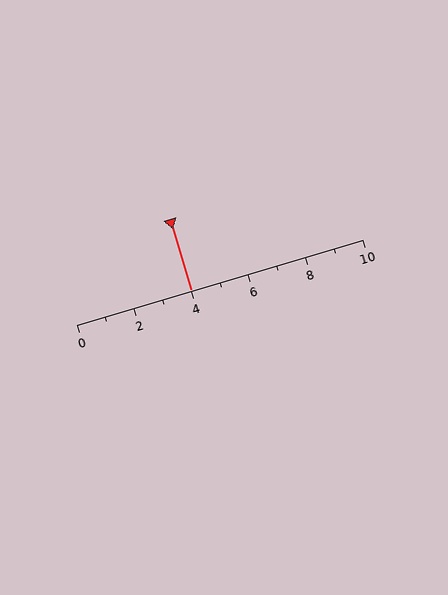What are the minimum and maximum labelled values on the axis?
The axis runs from 0 to 10.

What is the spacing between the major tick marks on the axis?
The major ticks are spaced 2 apart.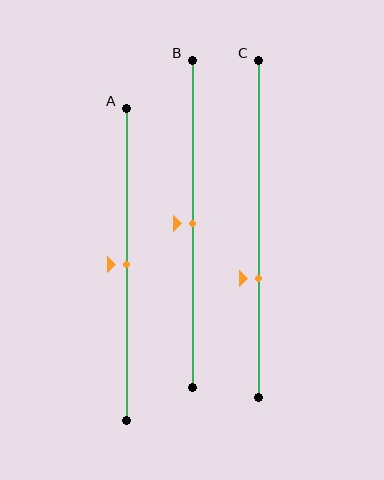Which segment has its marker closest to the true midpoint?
Segment A has its marker closest to the true midpoint.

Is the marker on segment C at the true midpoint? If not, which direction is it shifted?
No, the marker on segment C is shifted downward by about 15% of the segment length.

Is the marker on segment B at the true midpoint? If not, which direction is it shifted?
Yes, the marker on segment B is at the true midpoint.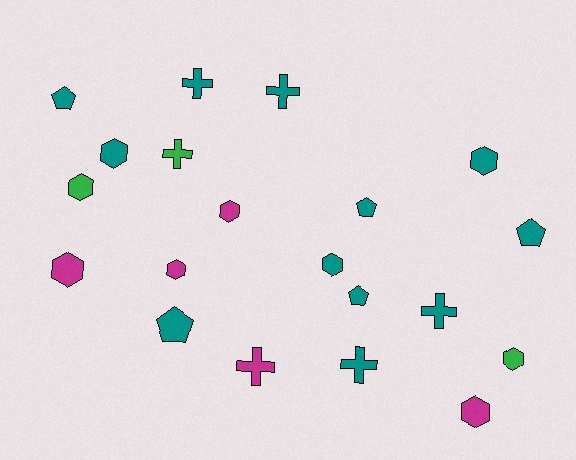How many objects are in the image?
There are 20 objects.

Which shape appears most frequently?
Hexagon, with 9 objects.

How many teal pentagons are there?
There are 5 teal pentagons.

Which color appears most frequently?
Teal, with 12 objects.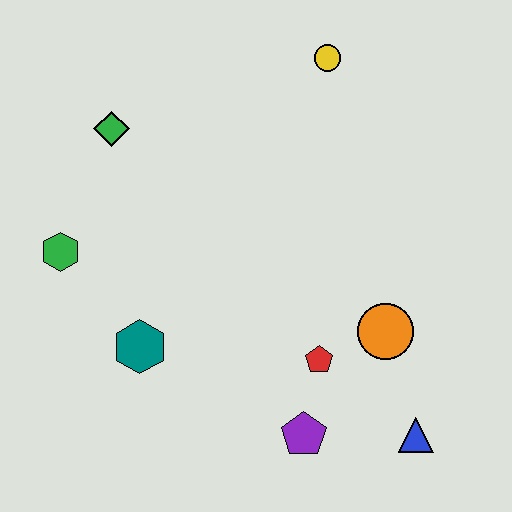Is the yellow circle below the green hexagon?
No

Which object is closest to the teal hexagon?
The green hexagon is closest to the teal hexagon.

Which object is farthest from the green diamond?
The blue triangle is farthest from the green diamond.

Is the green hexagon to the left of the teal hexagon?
Yes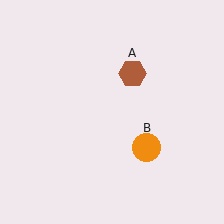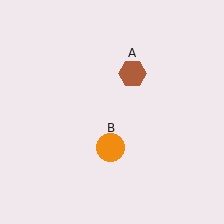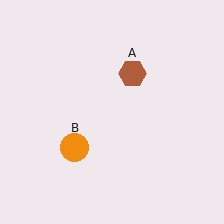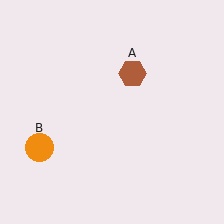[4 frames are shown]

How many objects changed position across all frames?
1 object changed position: orange circle (object B).